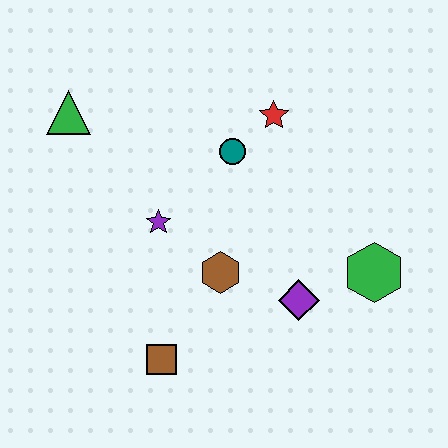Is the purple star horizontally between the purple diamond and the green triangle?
Yes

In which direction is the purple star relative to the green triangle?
The purple star is below the green triangle.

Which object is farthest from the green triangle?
The green hexagon is farthest from the green triangle.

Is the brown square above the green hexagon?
No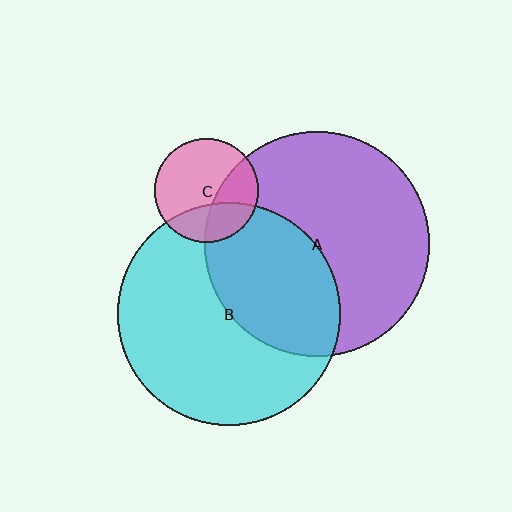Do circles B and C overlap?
Yes.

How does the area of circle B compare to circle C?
Approximately 4.6 times.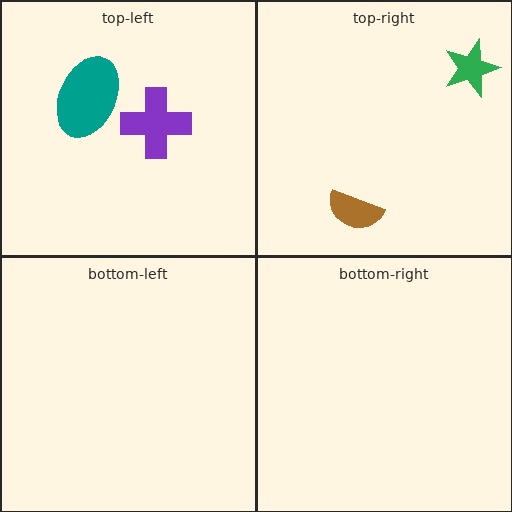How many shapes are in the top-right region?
2.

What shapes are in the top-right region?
The brown semicircle, the green star.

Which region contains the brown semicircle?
The top-right region.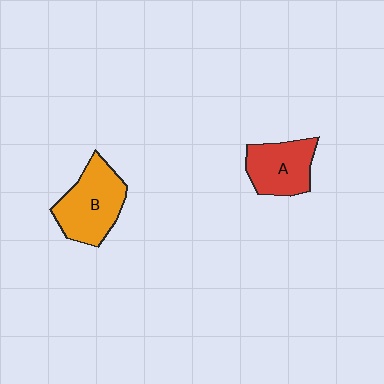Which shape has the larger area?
Shape B (orange).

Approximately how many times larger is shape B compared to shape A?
Approximately 1.3 times.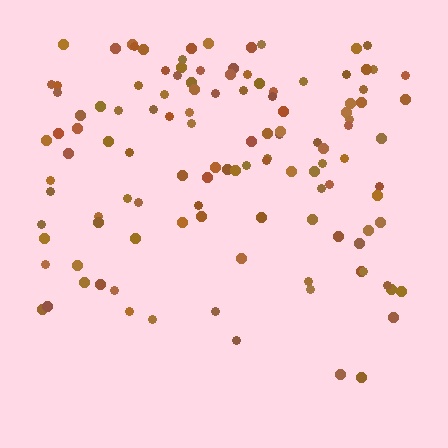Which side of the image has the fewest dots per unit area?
The bottom.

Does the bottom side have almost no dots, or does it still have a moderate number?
Still a moderate number, just noticeably fewer than the top.